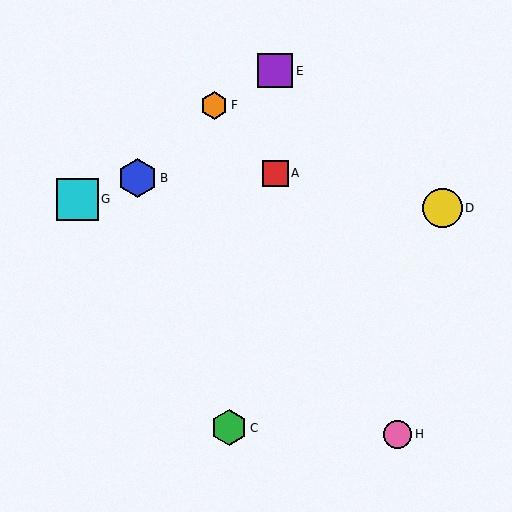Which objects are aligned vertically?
Objects A, E are aligned vertically.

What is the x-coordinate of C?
Object C is at x≈229.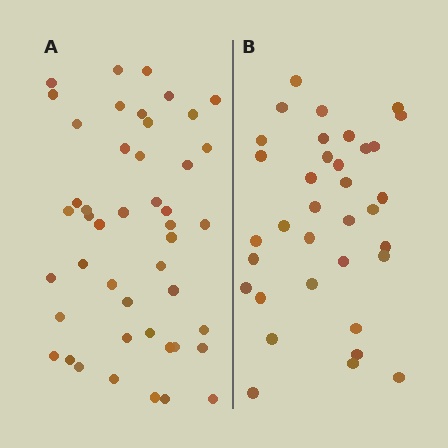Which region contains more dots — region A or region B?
Region A (the left region) has more dots.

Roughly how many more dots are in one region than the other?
Region A has roughly 12 or so more dots than region B.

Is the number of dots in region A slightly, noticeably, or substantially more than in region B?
Region A has noticeably more, but not dramatically so. The ratio is roughly 1.3 to 1.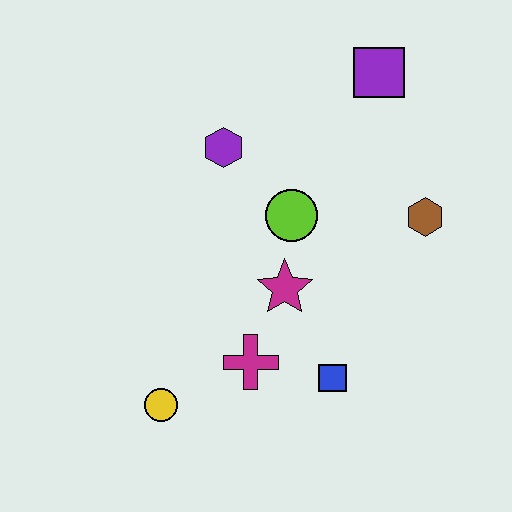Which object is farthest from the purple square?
The yellow circle is farthest from the purple square.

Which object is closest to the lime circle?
The magenta star is closest to the lime circle.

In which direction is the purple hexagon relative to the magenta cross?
The purple hexagon is above the magenta cross.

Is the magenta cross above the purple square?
No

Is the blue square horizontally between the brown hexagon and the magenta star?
Yes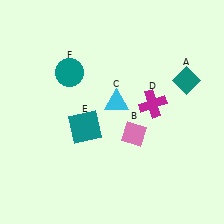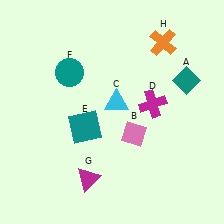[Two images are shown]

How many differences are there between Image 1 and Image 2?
There are 2 differences between the two images.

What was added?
A magenta triangle (G), an orange cross (H) were added in Image 2.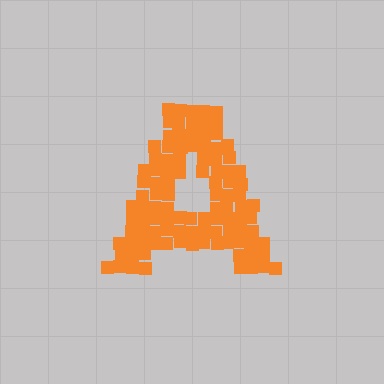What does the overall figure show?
The overall figure shows the letter A.